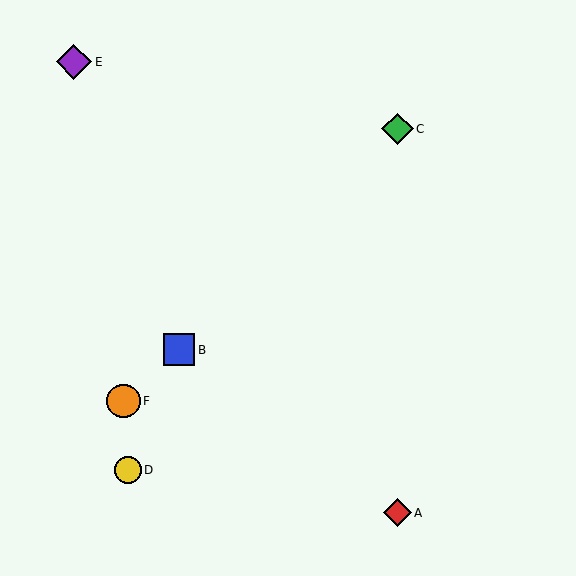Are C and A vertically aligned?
Yes, both are at x≈397.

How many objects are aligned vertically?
2 objects (A, C) are aligned vertically.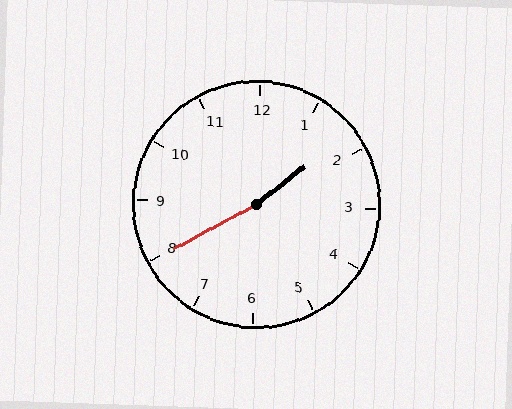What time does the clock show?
1:40.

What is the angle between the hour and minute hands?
Approximately 170 degrees.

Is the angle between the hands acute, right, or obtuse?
It is obtuse.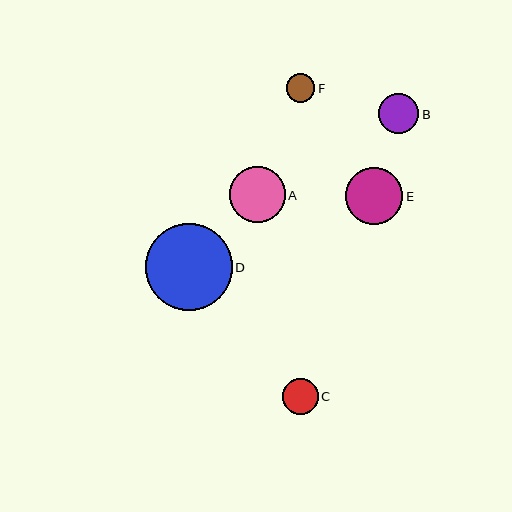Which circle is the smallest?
Circle F is the smallest with a size of approximately 29 pixels.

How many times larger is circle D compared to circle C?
Circle D is approximately 2.4 times the size of circle C.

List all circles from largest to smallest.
From largest to smallest: D, E, A, B, C, F.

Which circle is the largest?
Circle D is the largest with a size of approximately 86 pixels.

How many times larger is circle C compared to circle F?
Circle C is approximately 1.3 times the size of circle F.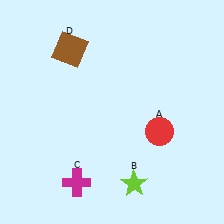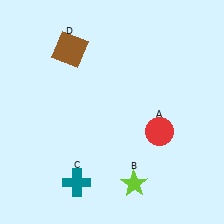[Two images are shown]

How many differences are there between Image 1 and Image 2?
There is 1 difference between the two images.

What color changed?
The cross (C) changed from magenta in Image 1 to teal in Image 2.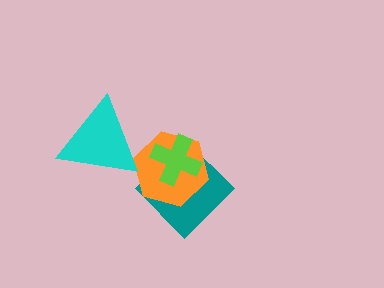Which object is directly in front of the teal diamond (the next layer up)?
The orange hexagon is directly in front of the teal diamond.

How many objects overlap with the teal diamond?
2 objects overlap with the teal diamond.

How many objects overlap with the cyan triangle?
1 object overlaps with the cyan triangle.